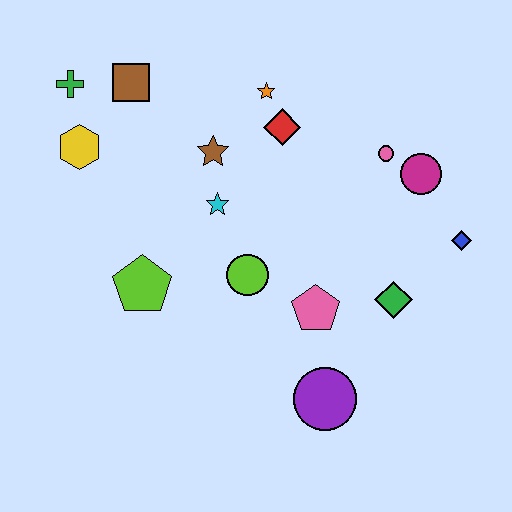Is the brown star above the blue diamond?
Yes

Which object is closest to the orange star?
The red diamond is closest to the orange star.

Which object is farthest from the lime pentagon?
The blue diamond is farthest from the lime pentagon.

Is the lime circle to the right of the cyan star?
Yes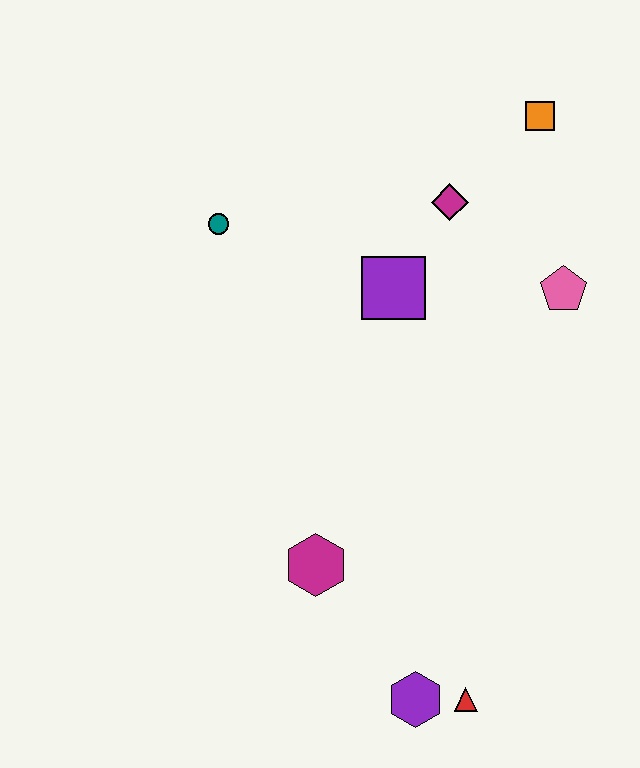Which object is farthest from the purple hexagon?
The orange square is farthest from the purple hexagon.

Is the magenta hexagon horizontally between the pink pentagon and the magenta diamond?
No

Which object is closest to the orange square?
The magenta diamond is closest to the orange square.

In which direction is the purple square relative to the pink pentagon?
The purple square is to the left of the pink pentagon.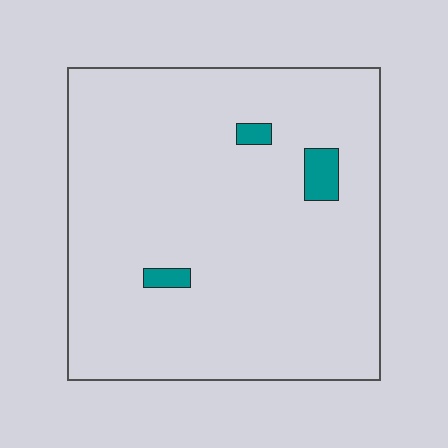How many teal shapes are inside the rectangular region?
3.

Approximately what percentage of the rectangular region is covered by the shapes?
Approximately 5%.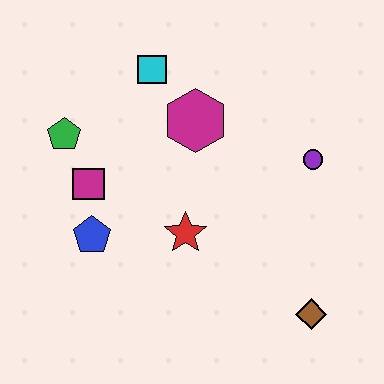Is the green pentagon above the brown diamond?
Yes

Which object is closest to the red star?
The blue pentagon is closest to the red star.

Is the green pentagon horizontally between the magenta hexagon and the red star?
No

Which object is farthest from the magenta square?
The brown diamond is farthest from the magenta square.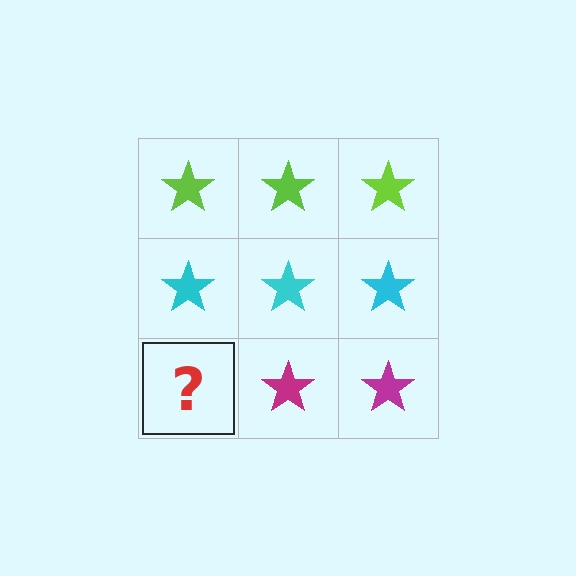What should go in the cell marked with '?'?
The missing cell should contain a magenta star.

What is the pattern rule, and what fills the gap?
The rule is that each row has a consistent color. The gap should be filled with a magenta star.